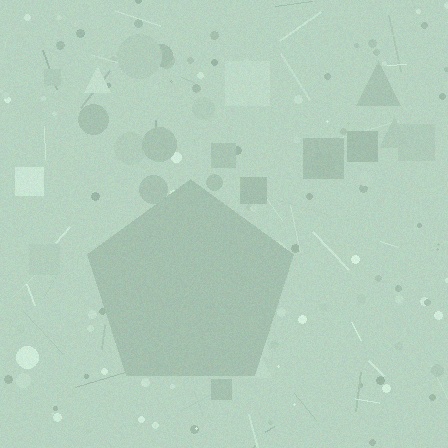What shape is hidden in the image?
A pentagon is hidden in the image.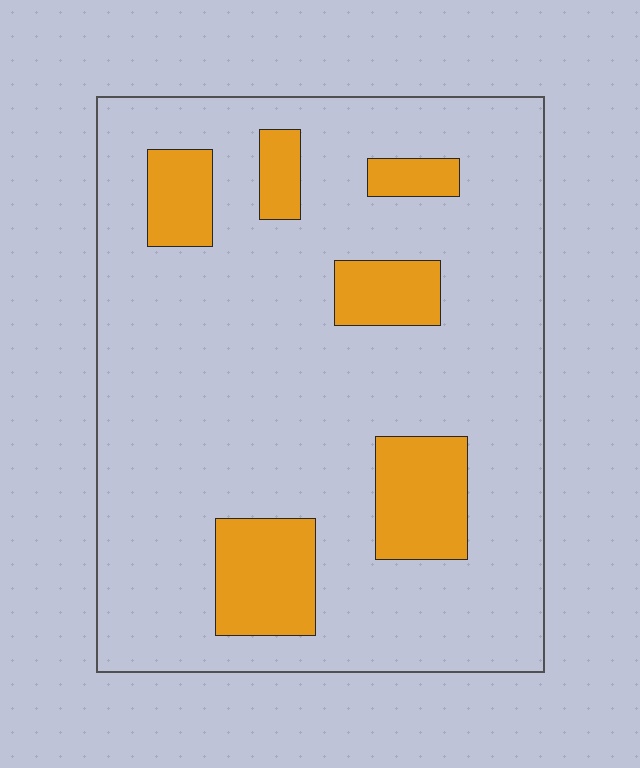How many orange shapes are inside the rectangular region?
6.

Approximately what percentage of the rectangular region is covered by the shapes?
Approximately 15%.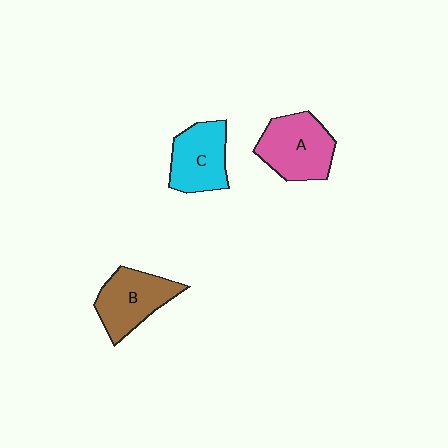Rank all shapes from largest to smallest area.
From largest to smallest: A (pink), B (brown), C (cyan).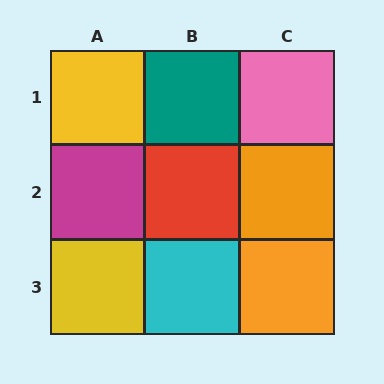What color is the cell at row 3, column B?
Cyan.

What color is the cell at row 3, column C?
Orange.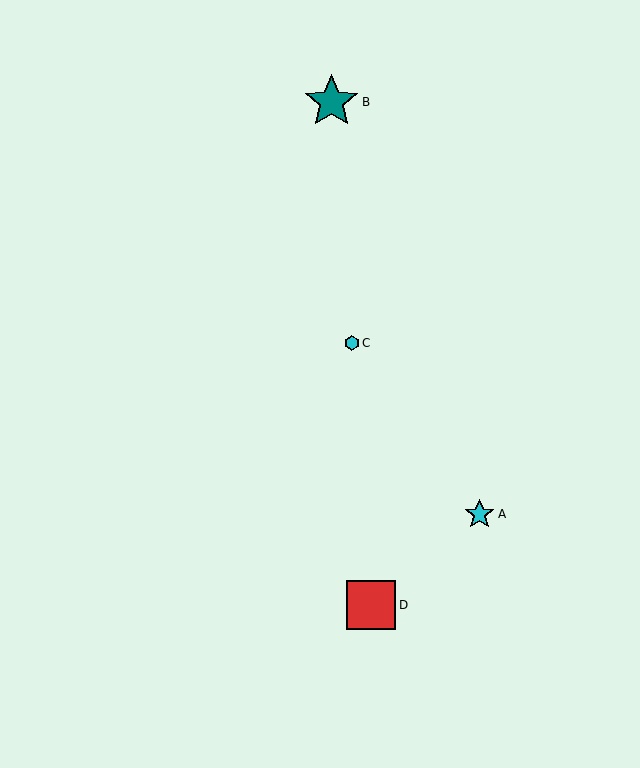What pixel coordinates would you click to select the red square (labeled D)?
Click at (371, 605) to select the red square D.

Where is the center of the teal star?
The center of the teal star is at (331, 102).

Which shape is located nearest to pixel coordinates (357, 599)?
The red square (labeled D) at (371, 605) is nearest to that location.